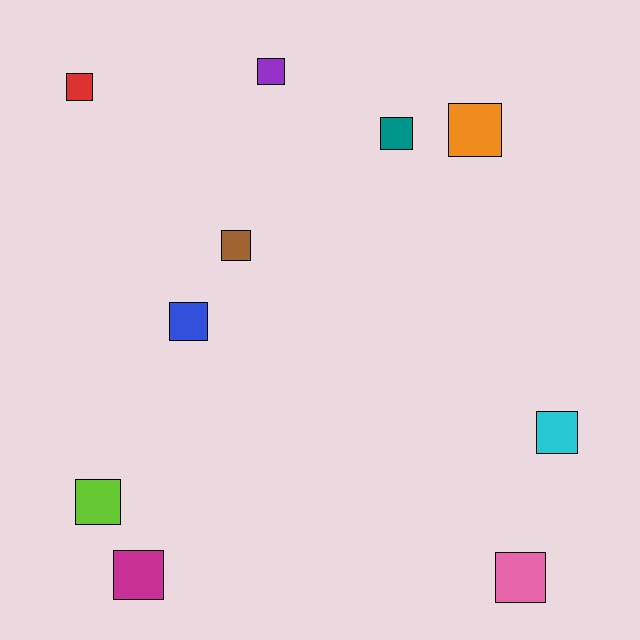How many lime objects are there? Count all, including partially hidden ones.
There is 1 lime object.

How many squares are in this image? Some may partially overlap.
There are 10 squares.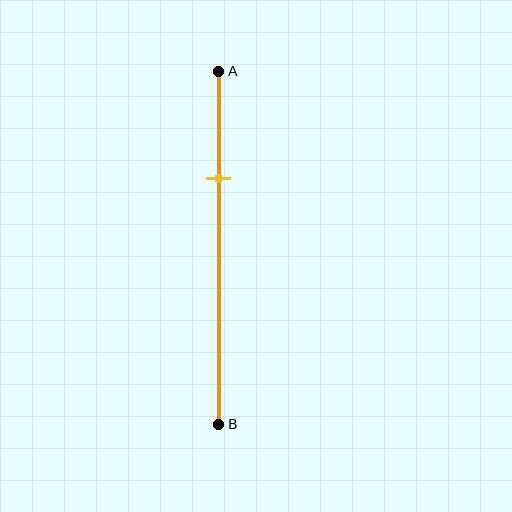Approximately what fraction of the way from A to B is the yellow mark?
The yellow mark is approximately 30% of the way from A to B.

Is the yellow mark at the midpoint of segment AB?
No, the mark is at about 30% from A, not at the 50% midpoint.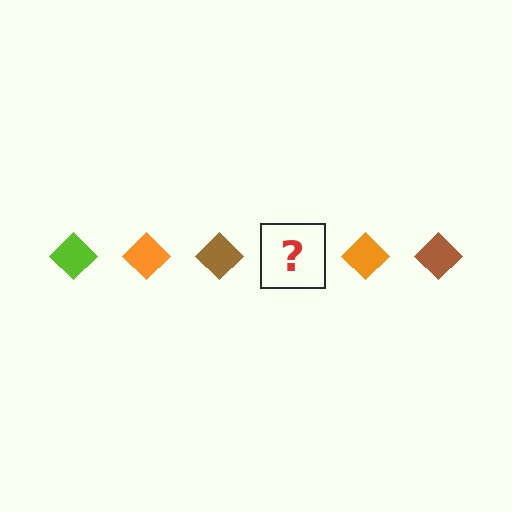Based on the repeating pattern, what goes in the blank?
The blank should be a lime diamond.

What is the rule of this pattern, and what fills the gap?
The rule is that the pattern cycles through lime, orange, brown diamonds. The gap should be filled with a lime diamond.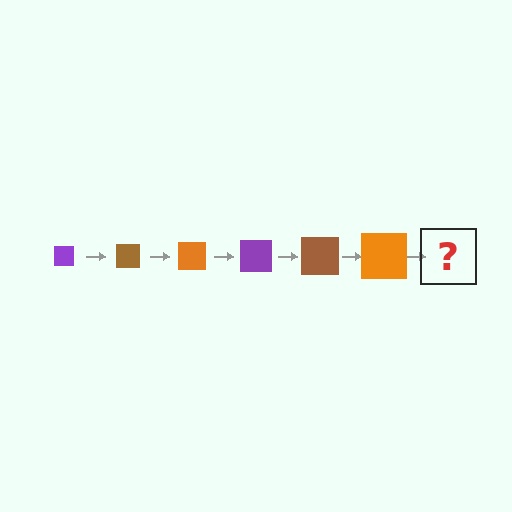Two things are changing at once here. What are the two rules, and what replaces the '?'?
The two rules are that the square grows larger each step and the color cycles through purple, brown, and orange. The '?' should be a purple square, larger than the previous one.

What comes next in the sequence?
The next element should be a purple square, larger than the previous one.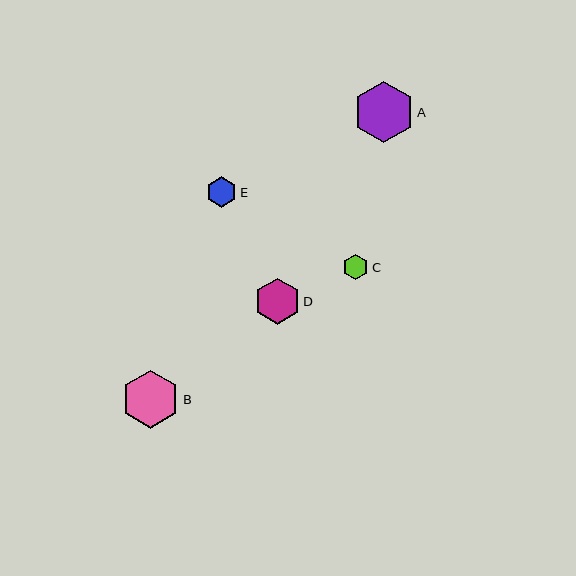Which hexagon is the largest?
Hexagon A is the largest with a size of approximately 61 pixels.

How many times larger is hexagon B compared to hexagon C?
Hexagon B is approximately 2.3 times the size of hexagon C.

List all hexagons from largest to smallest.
From largest to smallest: A, B, D, E, C.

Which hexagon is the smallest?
Hexagon C is the smallest with a size of approximately 25 pixels.